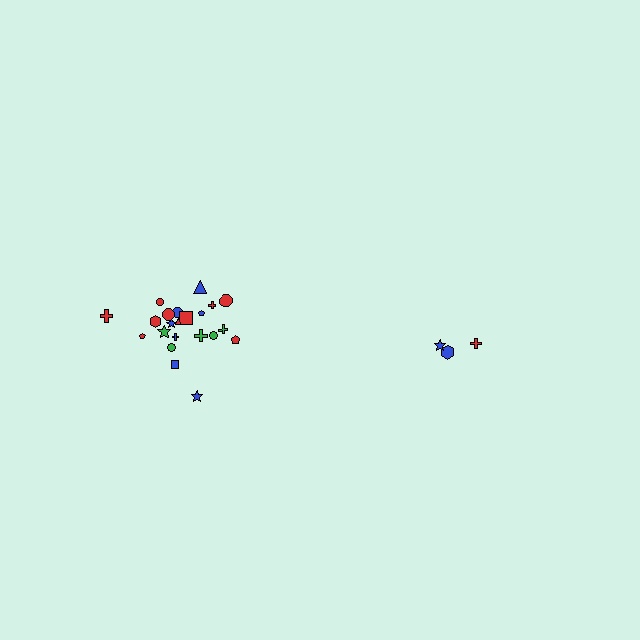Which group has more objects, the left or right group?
The left group.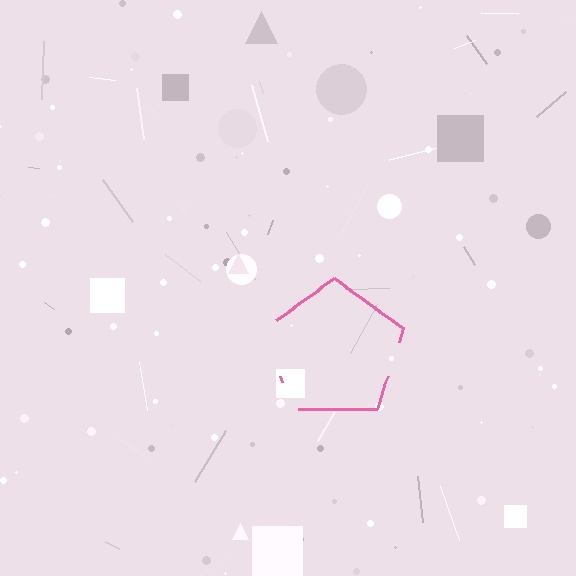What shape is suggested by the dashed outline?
The dashed outline suggests a pentagon.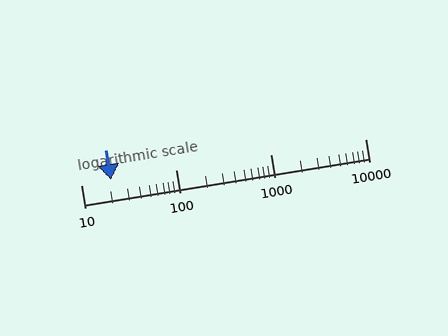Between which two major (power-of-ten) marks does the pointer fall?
The pointer is between 10 and 100.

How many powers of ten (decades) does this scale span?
The scale spans 3 decades, from 10 to 10000.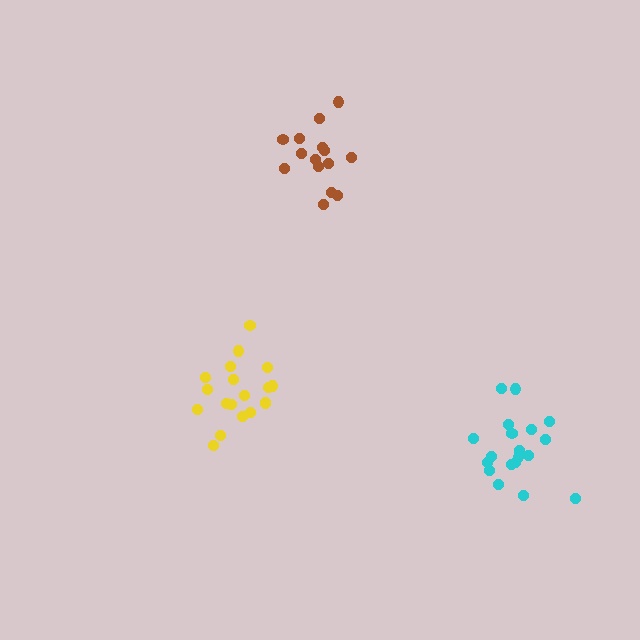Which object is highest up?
The brown cluster is topmost.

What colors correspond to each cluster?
The clusters are colored: yellow, cyan, brown.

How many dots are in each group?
Group 1: 19 dots, Group 2: 19 dots, Group 3: 15 dots (53 total).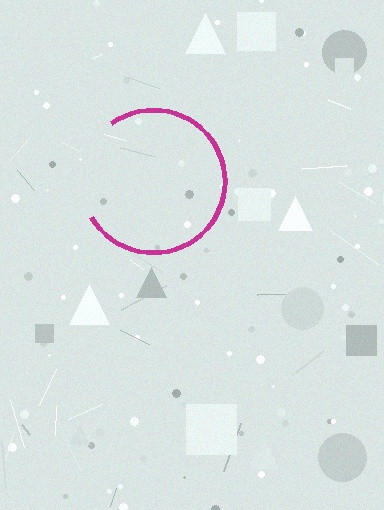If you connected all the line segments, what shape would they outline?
They would outline a circle.